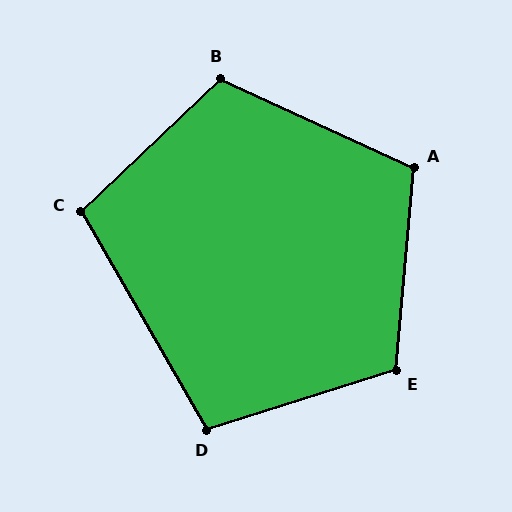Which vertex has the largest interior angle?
E, at approximately 113 degrees.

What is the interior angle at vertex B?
Approximately 112 degrees (obtuse).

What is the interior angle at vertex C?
Approximately 104 degrees (obtuse).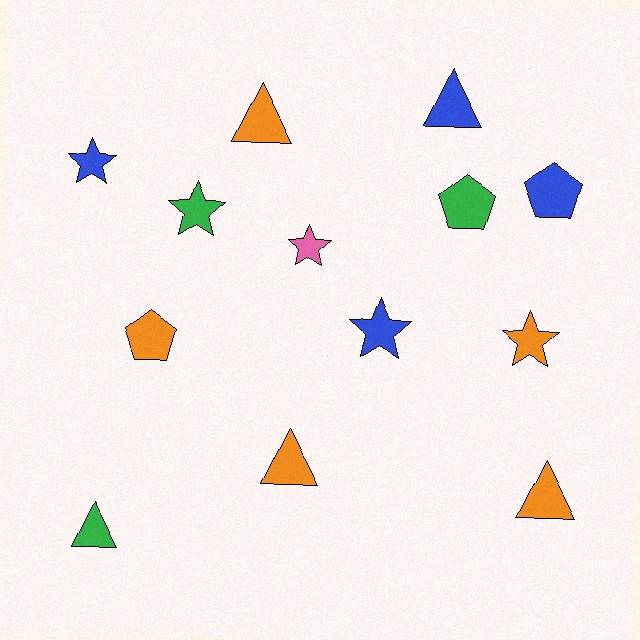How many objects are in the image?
There are 13 objects.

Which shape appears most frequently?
Star, with 5 objects.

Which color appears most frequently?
Orange, with 5 objects.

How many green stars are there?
There is 1 green star.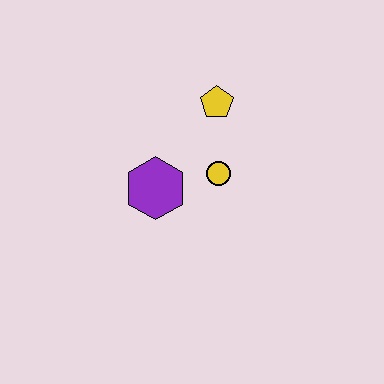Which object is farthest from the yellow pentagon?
The purple hexagon is farthest from the yellow pentagon.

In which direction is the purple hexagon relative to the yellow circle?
The purple hexagon is to the left of the yellow circle.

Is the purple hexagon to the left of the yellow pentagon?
Yes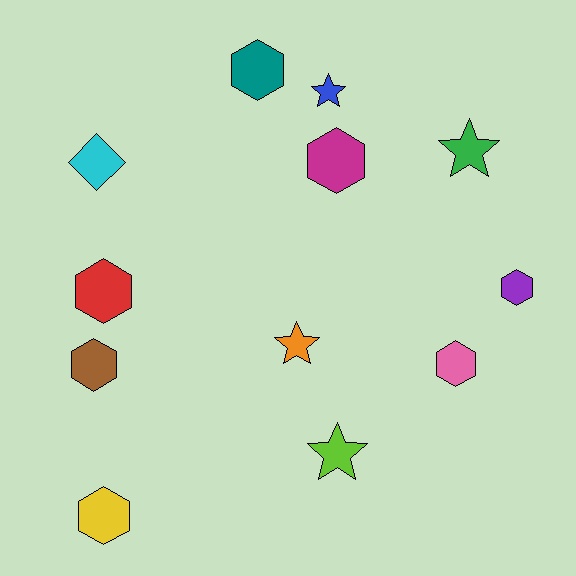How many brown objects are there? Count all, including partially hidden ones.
There is 1 brown object.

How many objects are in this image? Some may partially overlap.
There are 12 objects.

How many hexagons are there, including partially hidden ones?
There are 7 hexagons.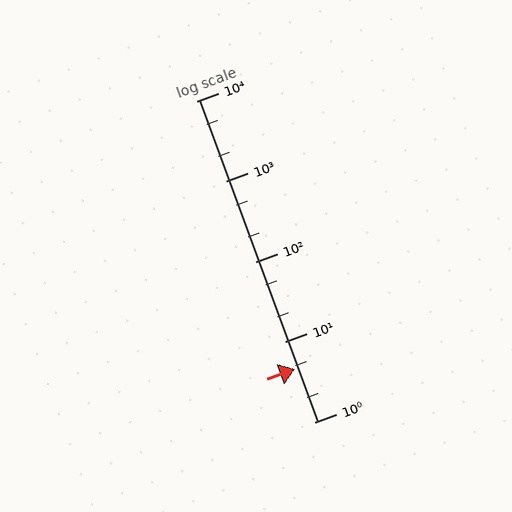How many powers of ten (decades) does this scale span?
The scale spans 4 decades, from 1 to 10000.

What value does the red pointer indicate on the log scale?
The pointer indicates approximately 4.6.